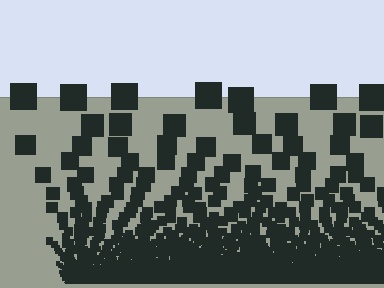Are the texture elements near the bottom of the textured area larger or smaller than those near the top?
Smaller. The gradient is inverted — elements near the bottom are smaller and denser.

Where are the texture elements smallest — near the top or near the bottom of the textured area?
Near the bottom.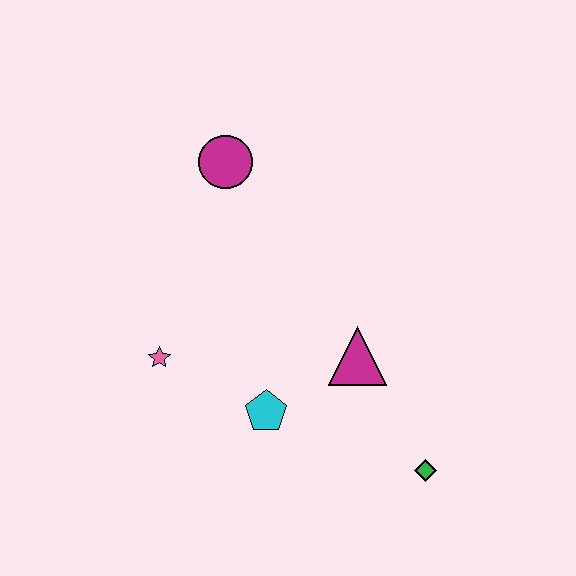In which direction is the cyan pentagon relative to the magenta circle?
The cyan pentagon is below the magenta circle.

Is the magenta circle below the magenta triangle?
No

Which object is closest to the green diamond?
The magenta triangle is closest to the green diamond.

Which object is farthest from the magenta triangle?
The magenta circle is farthest from the magenta triangle.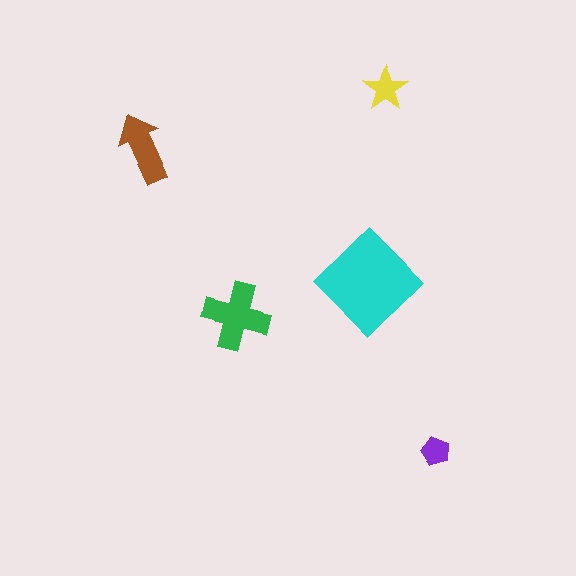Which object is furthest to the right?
The purple pentagon is rightmost.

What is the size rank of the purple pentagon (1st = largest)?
5th.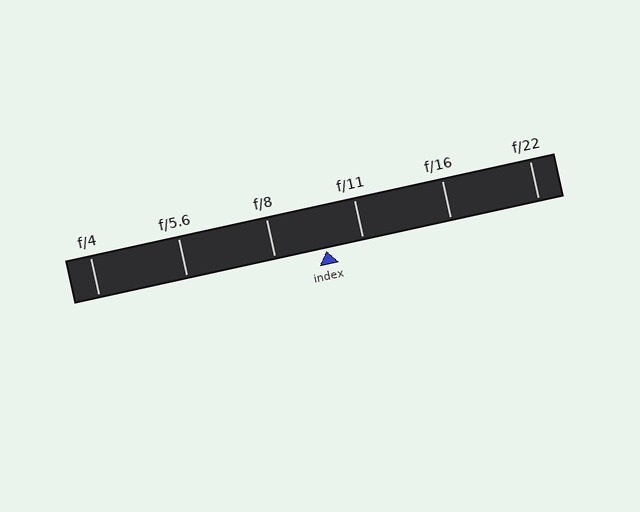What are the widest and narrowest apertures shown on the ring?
The widest aperture shown is f/4 and the narrowest is f/22.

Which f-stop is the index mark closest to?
The index mark is closest to f/11.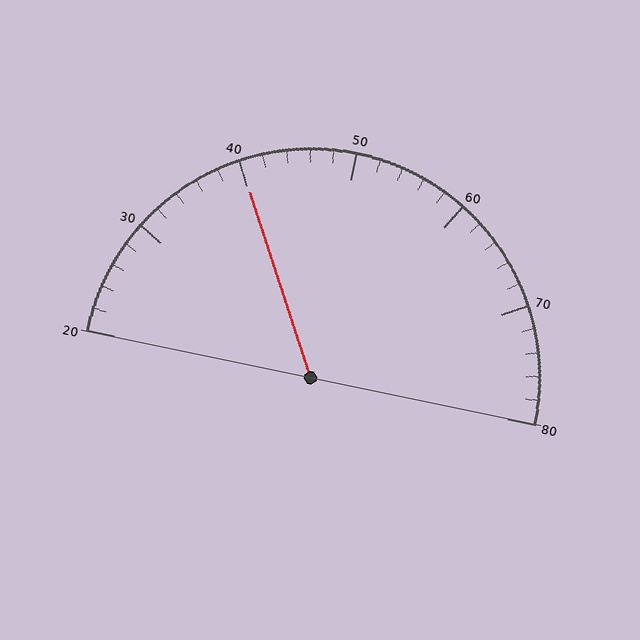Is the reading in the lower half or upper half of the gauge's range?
The reading is in the lower half of the range (20 to 80).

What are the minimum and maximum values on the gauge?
The gauge ranges from 20 to 80.